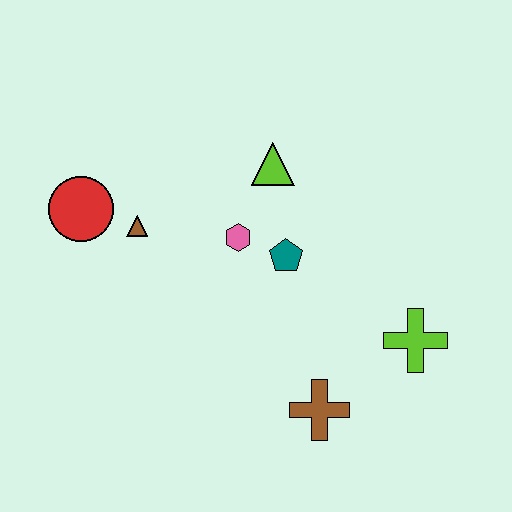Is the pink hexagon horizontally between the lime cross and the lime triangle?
No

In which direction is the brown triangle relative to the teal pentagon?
The brown triangle is to the left of the teal pentagon.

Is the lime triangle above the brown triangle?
Yes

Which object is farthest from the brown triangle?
The lime cross is farthest from the brown triangle.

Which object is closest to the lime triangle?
The pink hexagon is closest to the lime triangle.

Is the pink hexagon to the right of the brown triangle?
Yes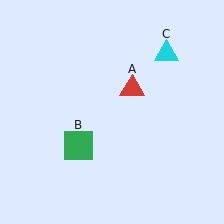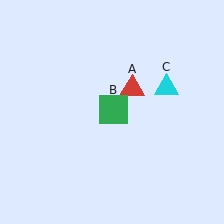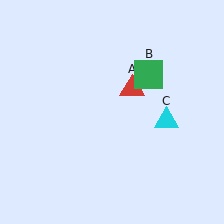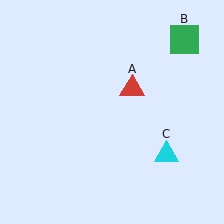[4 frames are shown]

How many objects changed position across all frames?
2 objects changed position: green square (object B), cyan triangle (object C).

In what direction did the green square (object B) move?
The green square (object B) moved up and to the right.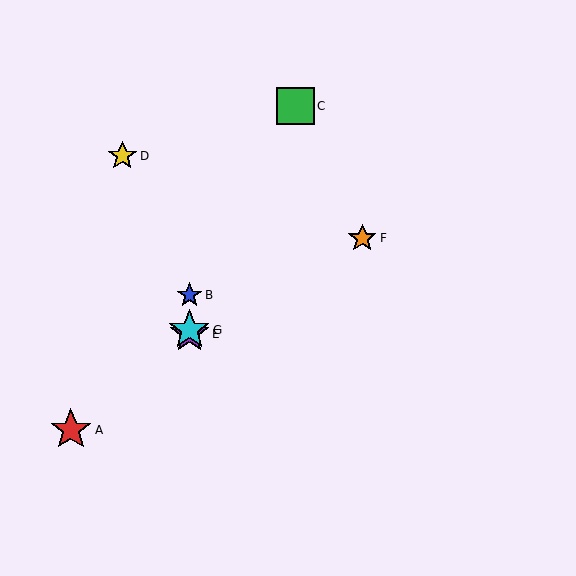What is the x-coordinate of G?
Object G is at x≈189.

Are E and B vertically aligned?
Yes, both are at x≈189.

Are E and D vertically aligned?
No, E is at x≈189 and D is at x≈122.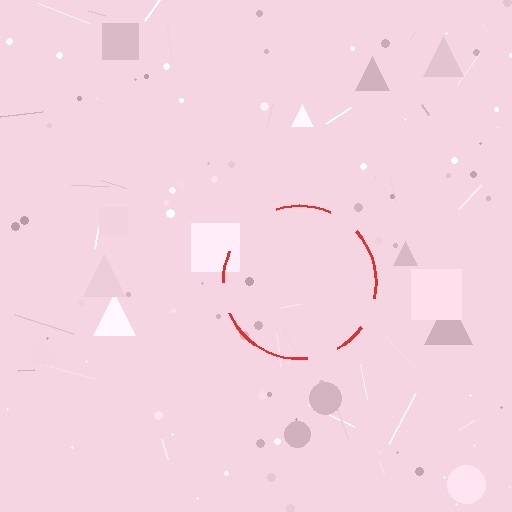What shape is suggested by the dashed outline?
The dashed outline suggests a circle.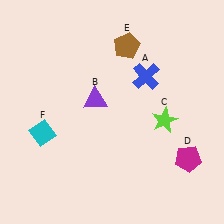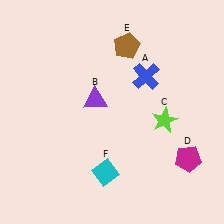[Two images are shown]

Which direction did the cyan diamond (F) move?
The cyan diamond (F) moved right.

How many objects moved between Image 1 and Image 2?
1 object moved between the two images.